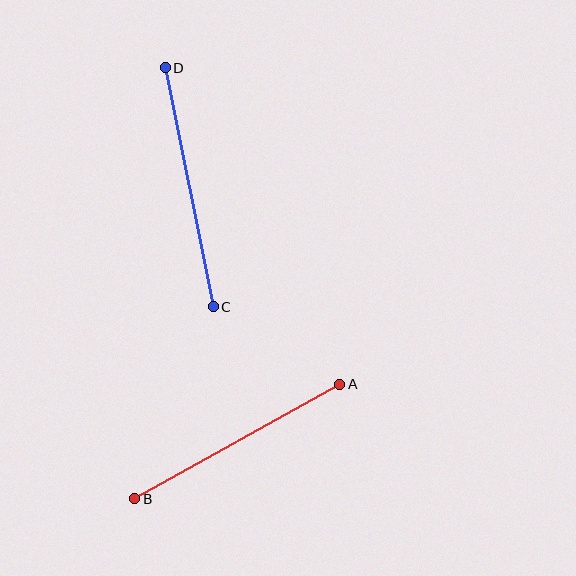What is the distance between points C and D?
The distance is approximately 244 pixels.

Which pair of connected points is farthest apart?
Points C and D are farthest apart.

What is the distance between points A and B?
The distance is approximately 235 pixels.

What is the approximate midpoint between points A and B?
The midpoint is at approximately (237, 442) pixels.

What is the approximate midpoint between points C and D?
The midpoint is at approximately (189, 187) pixels.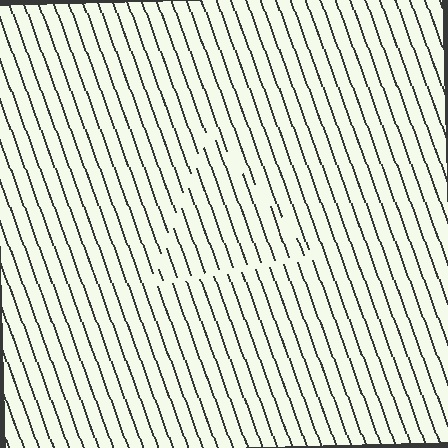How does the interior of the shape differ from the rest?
The interior of the shape contains the same grating, shifted by half a period — the contour is defined by the phase discontinuity where line-ends from the inner and outer gratings abut.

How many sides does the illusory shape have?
3 sides — the line-ends trace a triangle.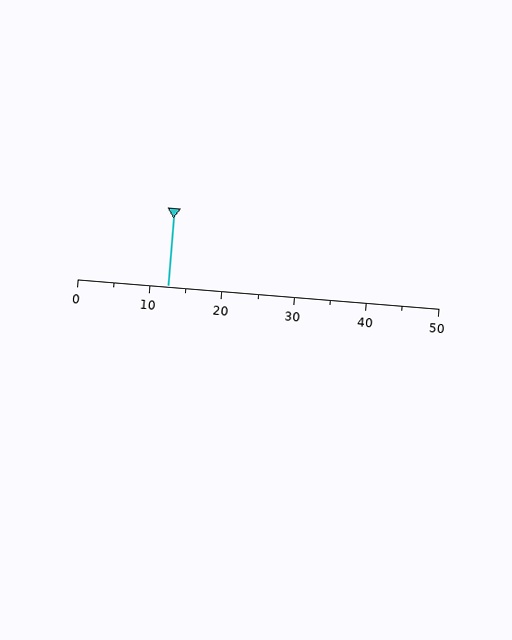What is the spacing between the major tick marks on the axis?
The major ticks are spaced 10 apart.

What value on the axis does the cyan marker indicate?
The marker indicates approximately 12.5.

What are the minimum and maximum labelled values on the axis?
The axis runs from 0 to 50.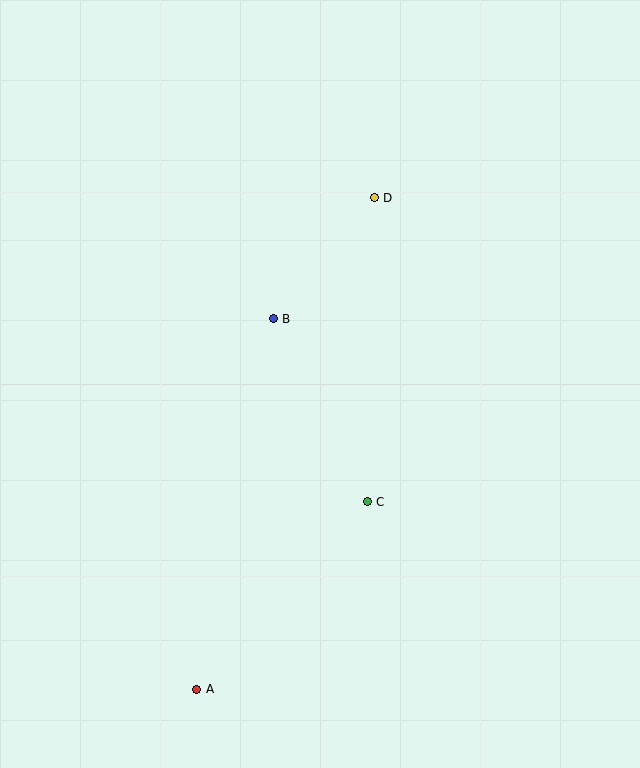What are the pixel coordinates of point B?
Point B is at (273, 319).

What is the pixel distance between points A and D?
The distance between A and D is 523 pixels.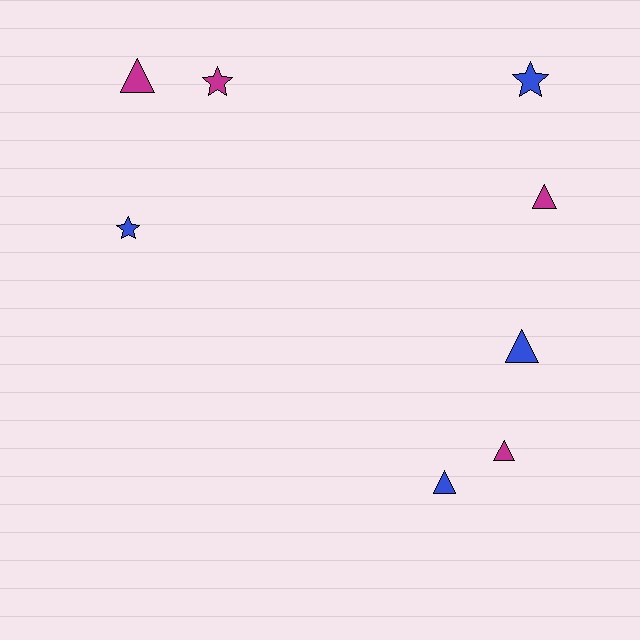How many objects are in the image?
There are 8 objects.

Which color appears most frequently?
Magenta, with 4 objects.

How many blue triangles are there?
There are 2 blue triangles.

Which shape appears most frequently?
Triangle, with 5 objects.